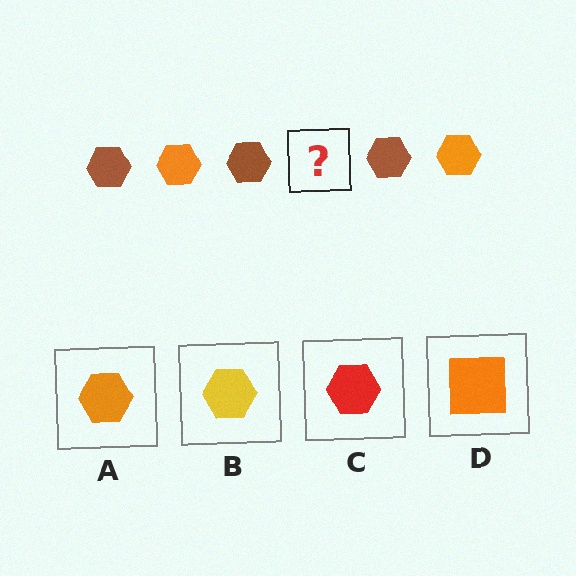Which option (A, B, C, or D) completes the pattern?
A.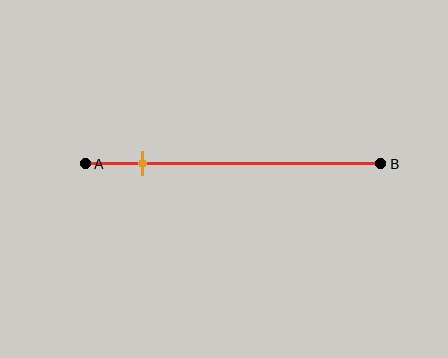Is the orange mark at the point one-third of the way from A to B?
No, the mark is at about 20% from A, not at the 33% one-third point.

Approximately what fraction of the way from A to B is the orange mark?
The orange mark is approximately 20% of the way from A to B.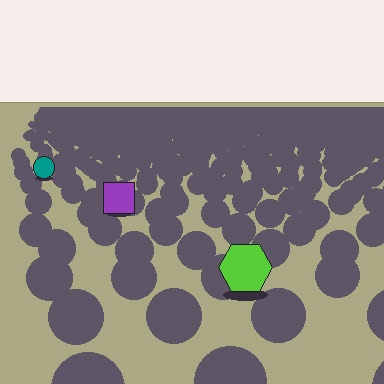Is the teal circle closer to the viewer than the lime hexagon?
No. The lime hexagon is closer — you can tell from the texture gradient: the ground texture is coarser near it.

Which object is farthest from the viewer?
The teal circle is farthest from the viewer. It appears smaller and the ground texture around it is denser.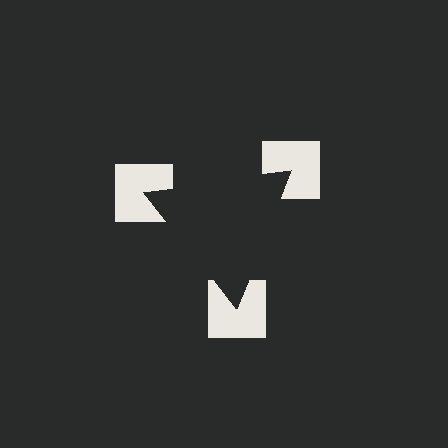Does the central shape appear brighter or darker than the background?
It typically appears slightly darker than the background, even though no actual brightness change is drawn.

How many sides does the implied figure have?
3 sides.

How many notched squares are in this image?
There are 3 — one at each vertex of the illusory triangle.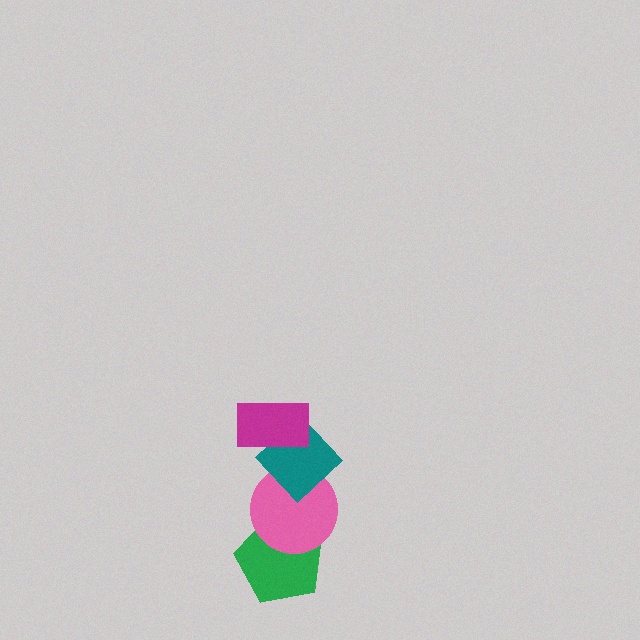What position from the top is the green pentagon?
The green pentagon is 4th from the top.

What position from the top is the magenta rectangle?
The magenta rectangle is 1st from the top.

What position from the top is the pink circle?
The pink circle is 3rd from the top.